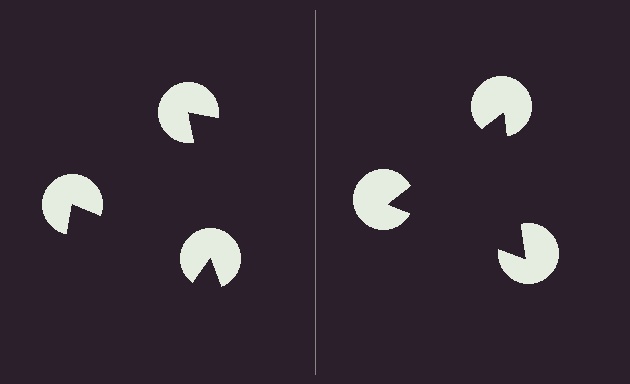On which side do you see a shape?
An illusory triangle appears on the right side. On the left side the wedge cuts are rotated, so no coherent shape forms.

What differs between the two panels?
The pac-man discs are positioned identically on both sides; only the wedge orientations differ. On the right they align to a triangle; on the left they are misaligned.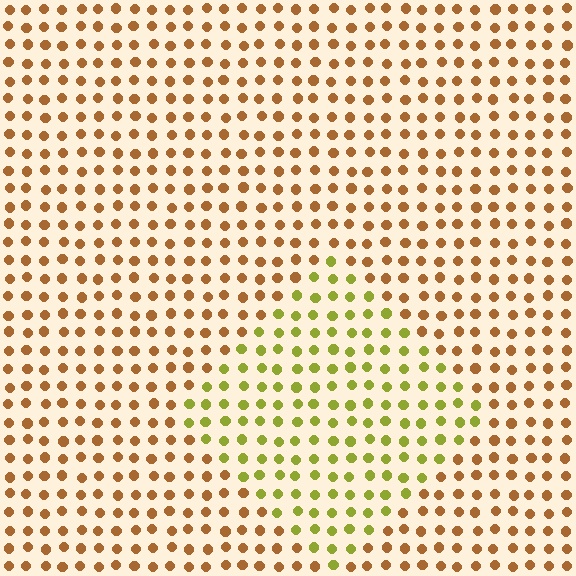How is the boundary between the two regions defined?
The boundary is defined purely by a slight shift in hue (about 45 degrees). Spacing, size, and orientation are identical on both sides.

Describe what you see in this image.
The image is filled with small brown elements in a uniform arrangement. A diamond-shaped region is visible where the elements are tinted to a slightly different hue, forming a subtle color boundary.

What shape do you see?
I see a diamond.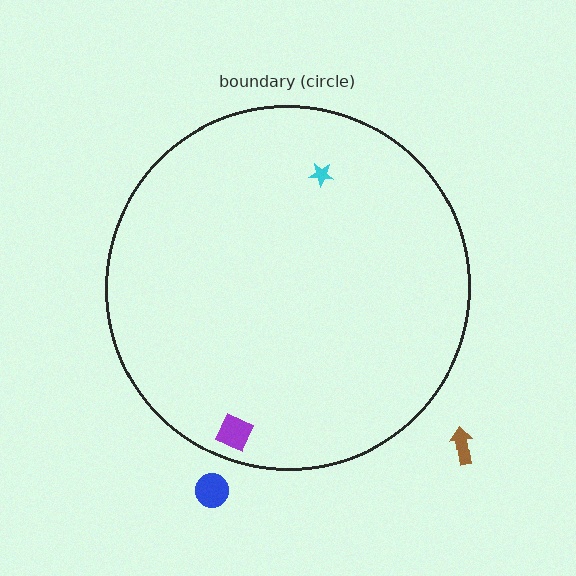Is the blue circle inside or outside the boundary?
Outside.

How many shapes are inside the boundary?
2 inside, 2 outside.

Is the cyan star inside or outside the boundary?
Inside.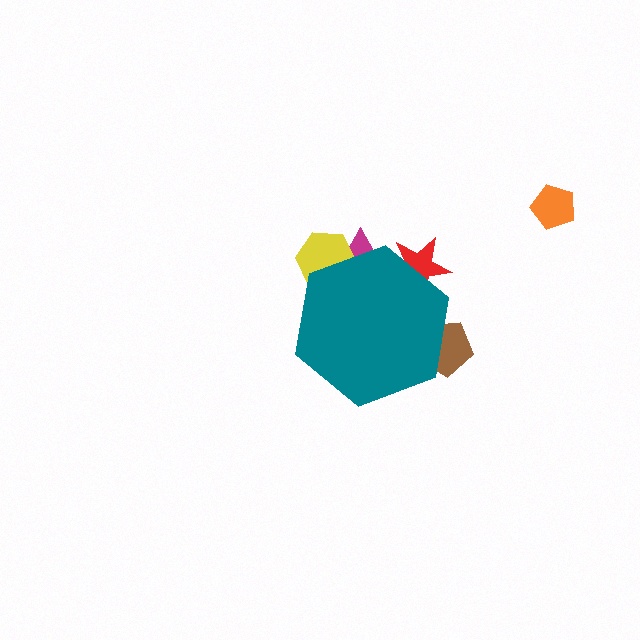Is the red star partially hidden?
Yes, the red star is partially hidden behind the teal hexagon.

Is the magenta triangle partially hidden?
Yes, the magenta triangle is partially hidden behind the teal hexagon.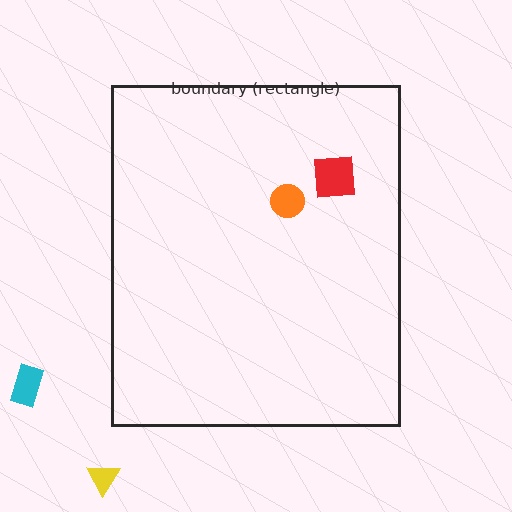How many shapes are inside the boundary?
2 inside, 2 outside.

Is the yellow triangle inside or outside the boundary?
Outside.